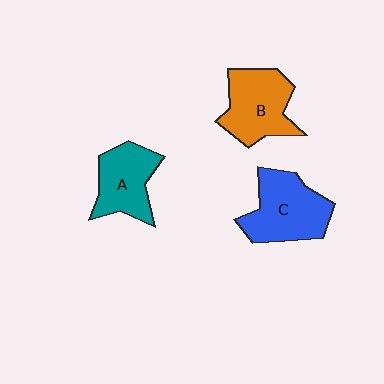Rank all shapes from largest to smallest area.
From largest to smallest: C (blue), B (orange), A (teal).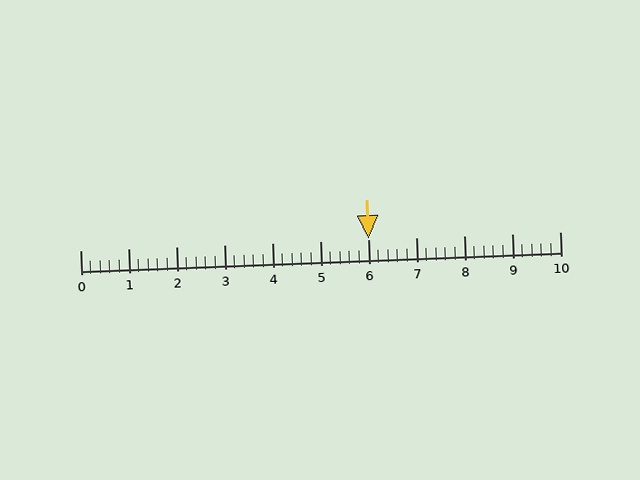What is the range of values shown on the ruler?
The ruler shows values from 0 to 10.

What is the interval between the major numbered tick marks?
The major tick marks are spaced 1 units apart.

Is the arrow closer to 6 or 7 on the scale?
The arrow is closer to 6.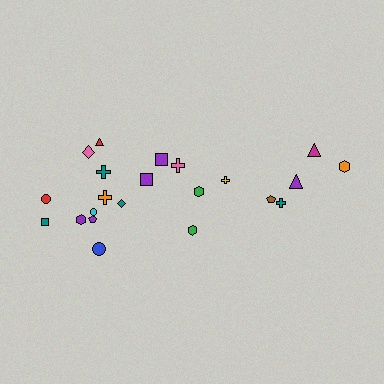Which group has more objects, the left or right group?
The left group.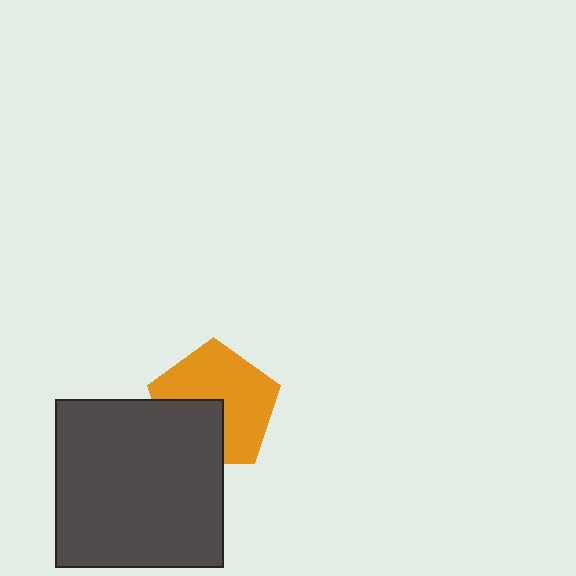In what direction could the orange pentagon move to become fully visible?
The orange pentagon could move toward the upper-right. That would shift it out from behind the dark gray square entirely.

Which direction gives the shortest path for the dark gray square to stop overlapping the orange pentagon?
Moving toward the lower-left gives the shortest separation.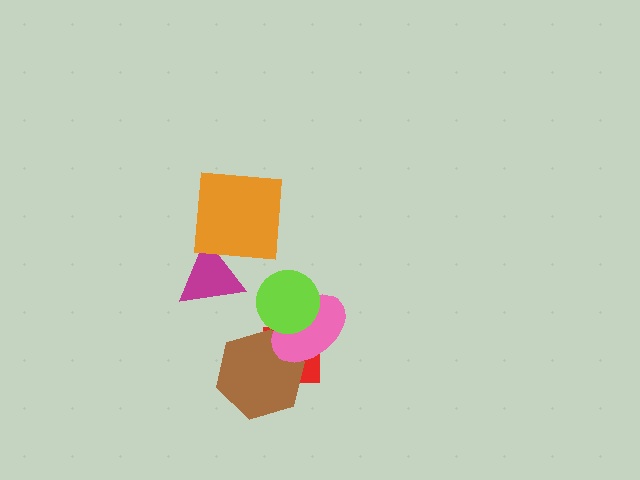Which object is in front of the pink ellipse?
The lime circle is in front of the pink ellipse.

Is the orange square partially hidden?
No, no other shape covers it.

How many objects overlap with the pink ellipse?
3 objects overlap with the pink ellipse.